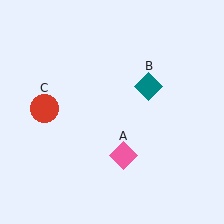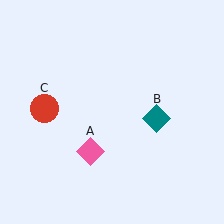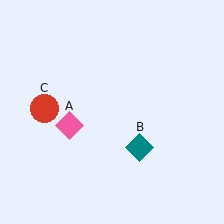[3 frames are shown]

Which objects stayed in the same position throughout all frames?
Red circle (object C) remained stationary.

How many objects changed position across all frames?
2 objects changed position: pink diamond (object A), teal diamond (object B).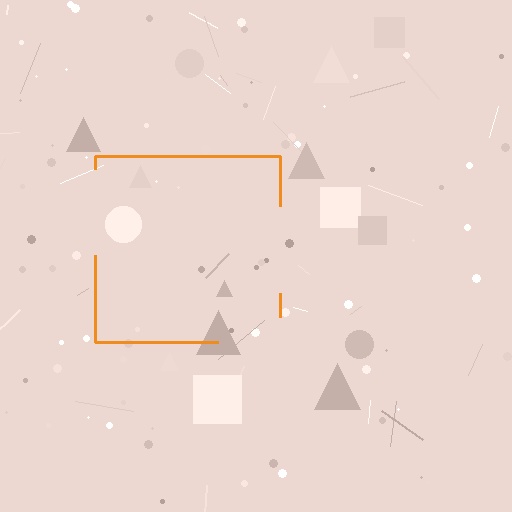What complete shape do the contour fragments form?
The contour fragments form a square.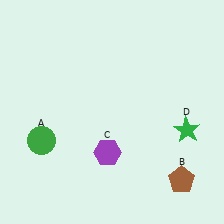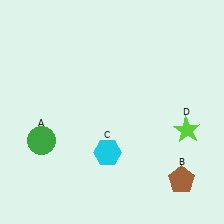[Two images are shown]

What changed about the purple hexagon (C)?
In Image 1, C is purple. In Image 2, it changed to cyan.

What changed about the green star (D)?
In Image 1, D is green. In Image 2, it changed to lime.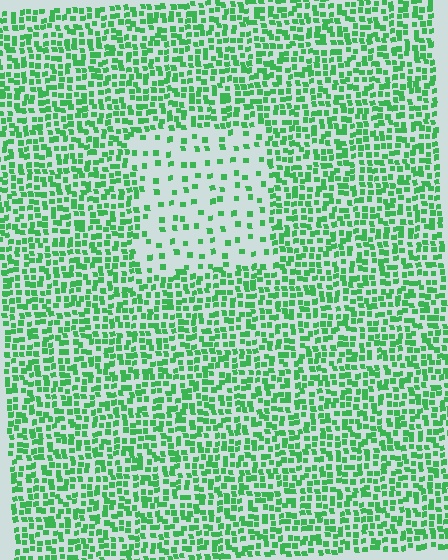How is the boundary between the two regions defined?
The boundary is defined by a change in element density (approximately 3.0x ratio). All elements are the same color, size, and shape.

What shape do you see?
I see a rectangle.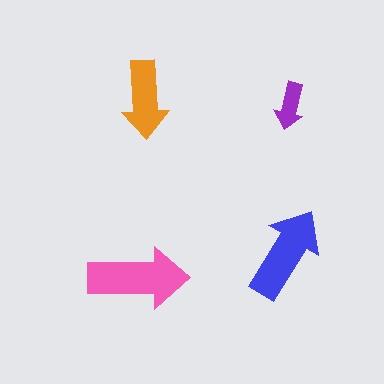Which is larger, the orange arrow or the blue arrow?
The blue one.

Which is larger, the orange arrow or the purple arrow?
The orange one.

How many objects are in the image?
There are 4 objects in the image.